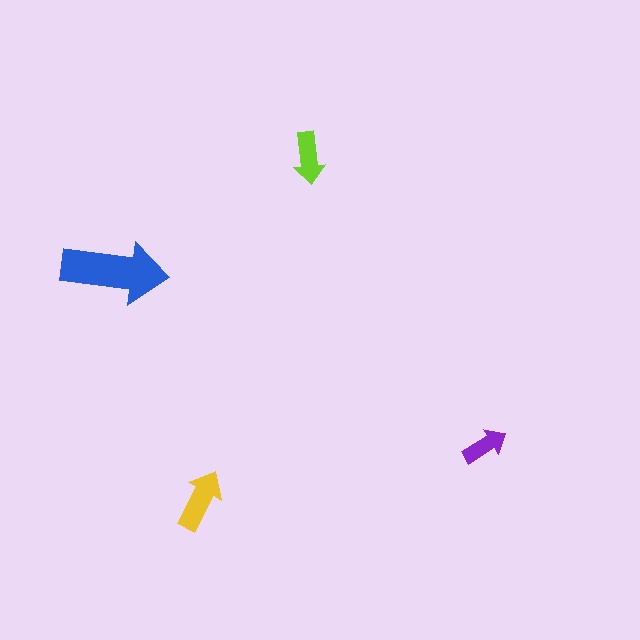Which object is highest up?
The lime arrow is topmost.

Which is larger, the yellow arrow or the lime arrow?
The yellow one.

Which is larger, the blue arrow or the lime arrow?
The blue one.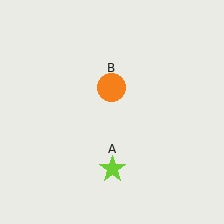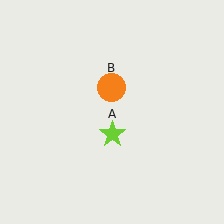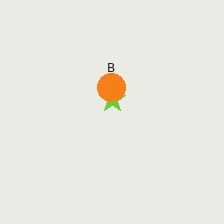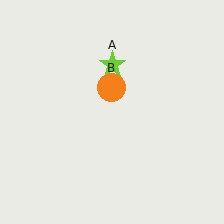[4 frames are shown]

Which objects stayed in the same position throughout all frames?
Orange circle (object B) remained stationary.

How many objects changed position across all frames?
1 object changed position: lime star (object A).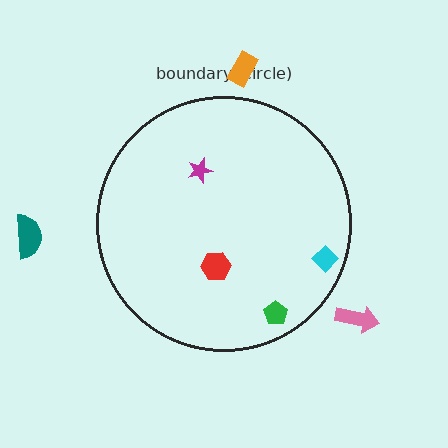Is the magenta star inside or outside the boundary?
Inside.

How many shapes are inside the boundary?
4 inside, 3 outside.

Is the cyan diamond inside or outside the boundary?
Inside.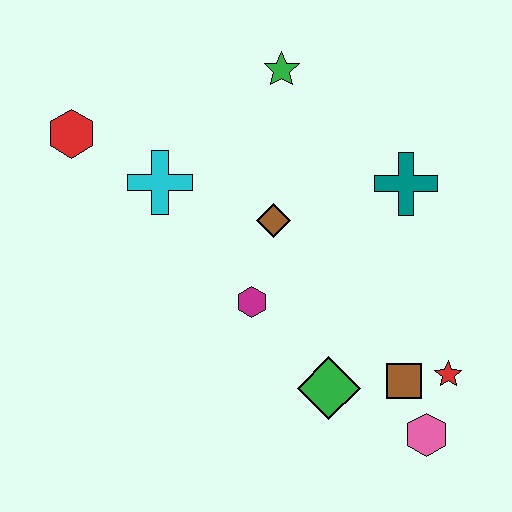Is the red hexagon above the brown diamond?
Yes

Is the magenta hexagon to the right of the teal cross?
No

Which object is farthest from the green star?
The pink hexagon is farthest from the green star.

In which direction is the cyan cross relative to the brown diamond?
The cyan cross is to the left of the brown diamond.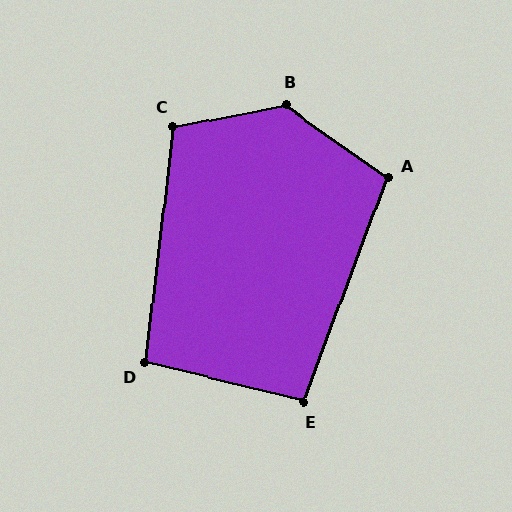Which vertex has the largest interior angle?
B, at approximately 134 degrees.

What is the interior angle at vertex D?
Approximately 97 degrees (obtuse).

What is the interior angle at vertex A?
Approximately 105 degrees (obtuse).